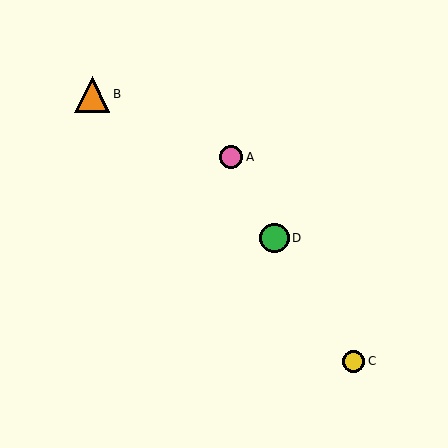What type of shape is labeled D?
Shape D is a green circle.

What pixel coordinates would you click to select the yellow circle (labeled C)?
Click at (354, 361) to select the yellow circle C.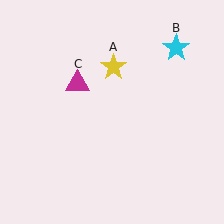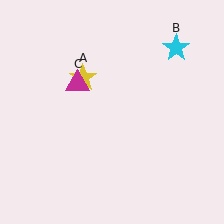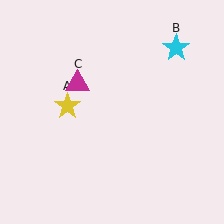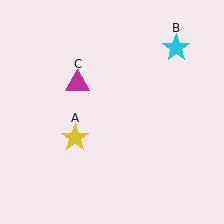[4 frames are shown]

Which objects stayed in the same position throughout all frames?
Cyan star (object B) and magenta triangle (object C) remained stationary.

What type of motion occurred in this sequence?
The yellow star (object A) rotated counterclockwise around the center of the scene.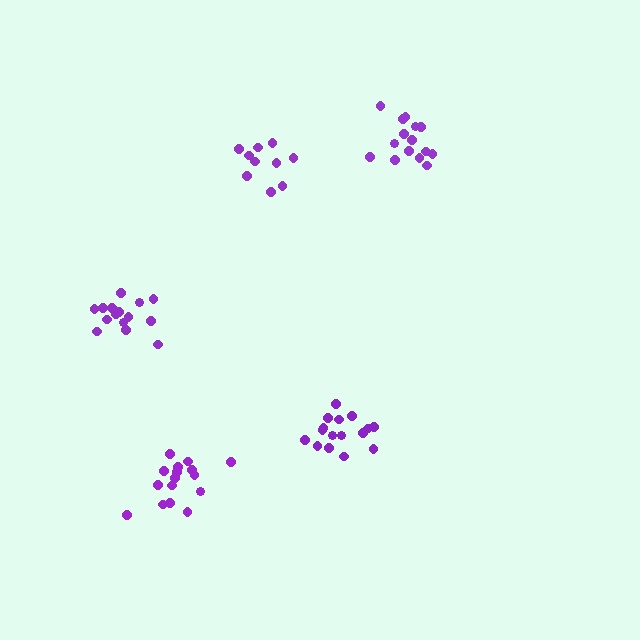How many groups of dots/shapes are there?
There are 5 groups.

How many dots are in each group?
Group 1: 16 dots, Group 2: 16 dots, Group 3: 10 dots, Group 4: 15 dots, Group 5: 15 dots (72 total).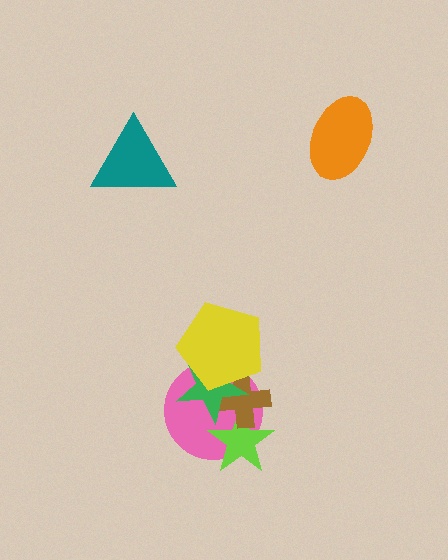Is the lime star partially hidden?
Yes, it is partially covered by another shape.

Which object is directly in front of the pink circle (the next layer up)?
The lime star is directly in front of the pink circle.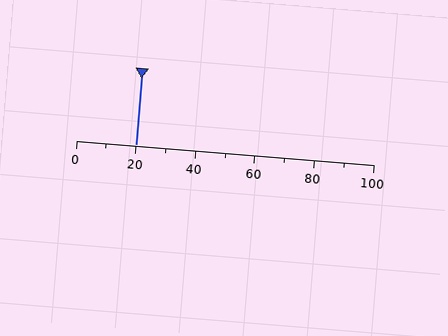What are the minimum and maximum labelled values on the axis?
The axis runs from 0 to 100.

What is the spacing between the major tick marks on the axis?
The major ticks are spaced 20 apart.